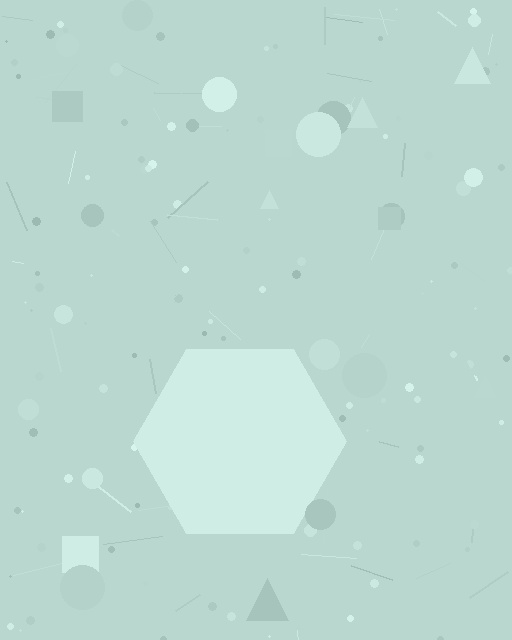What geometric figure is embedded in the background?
A hexagon is embedded in the background.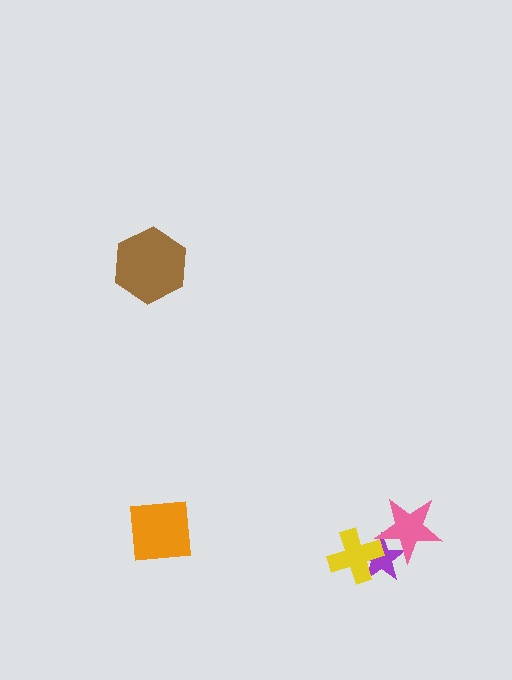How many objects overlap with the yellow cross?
1 object overlaps with the yellow cross.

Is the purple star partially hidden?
Yes, it is partially covered by another shape.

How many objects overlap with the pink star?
1 object overlaps with the pink star.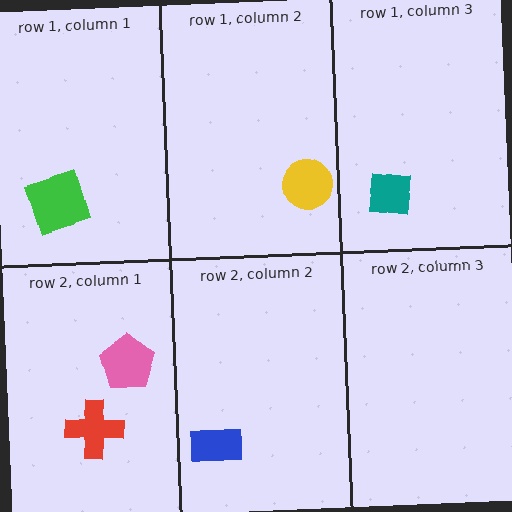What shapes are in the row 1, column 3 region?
The teal square.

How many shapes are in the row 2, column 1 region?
2.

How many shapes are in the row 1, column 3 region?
1.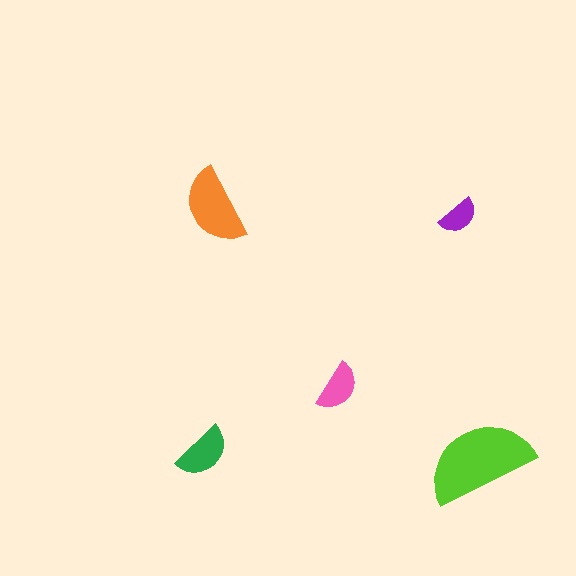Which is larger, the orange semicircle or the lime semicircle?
The lime one.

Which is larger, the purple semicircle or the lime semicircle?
The lime one.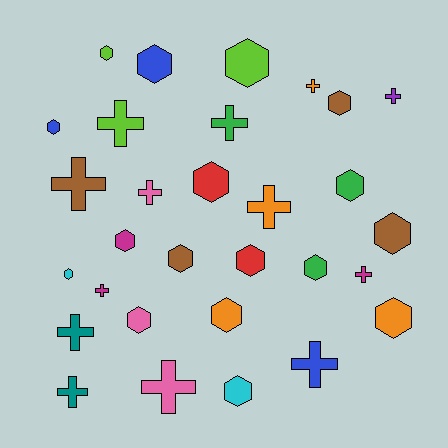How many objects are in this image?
There are 30 objects.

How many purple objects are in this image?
There is 1 purple object.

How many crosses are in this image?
There are 13 crosses.